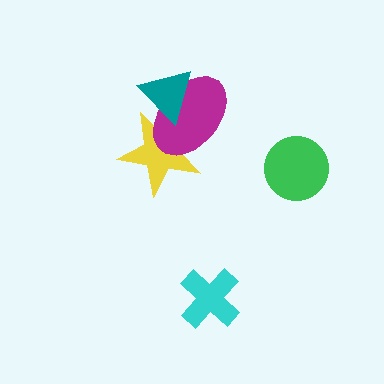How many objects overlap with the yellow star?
2 objects overlap with the yellow star.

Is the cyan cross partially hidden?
No, no other shape covers it.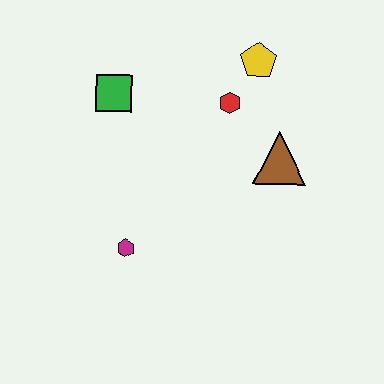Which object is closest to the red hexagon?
The yellow pentagon is closest to the red hexagon.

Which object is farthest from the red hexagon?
The magenta hexagon is farthest from the red hexagon.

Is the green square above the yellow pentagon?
No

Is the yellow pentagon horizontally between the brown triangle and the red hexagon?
Yes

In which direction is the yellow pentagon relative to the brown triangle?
The yellow pentagon is above the brown triangle.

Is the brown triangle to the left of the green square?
No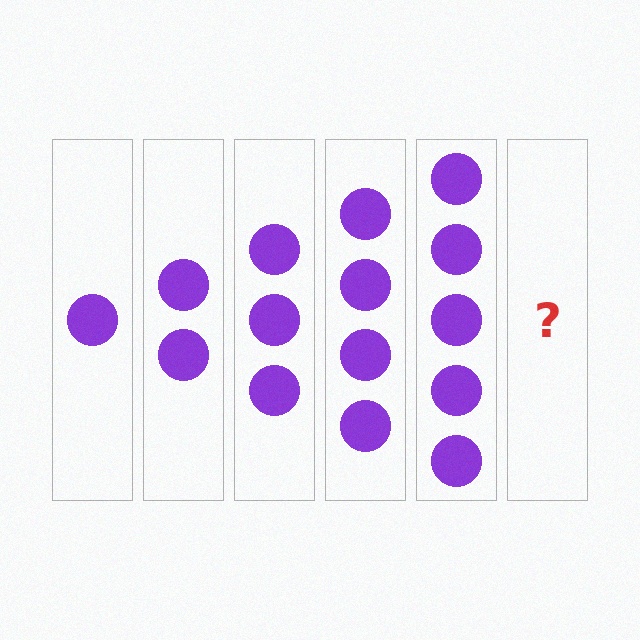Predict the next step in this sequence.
The next step is 6 circles.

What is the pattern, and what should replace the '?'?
The pattern is that each step adds one more circle. The '?' should be 6 circles.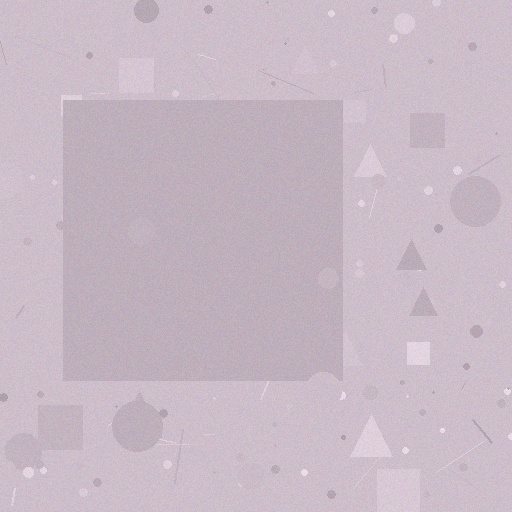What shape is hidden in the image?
A square is hidden in the image.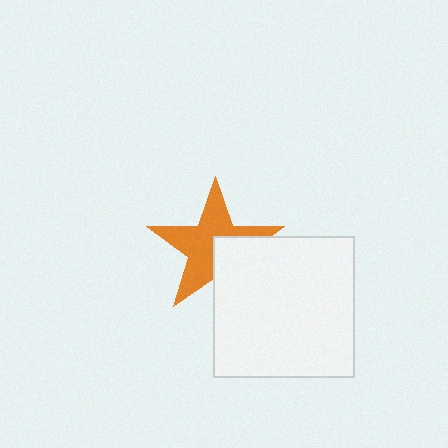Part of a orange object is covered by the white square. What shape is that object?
It is a star.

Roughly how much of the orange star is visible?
Most of it is visible (roughly 65%).